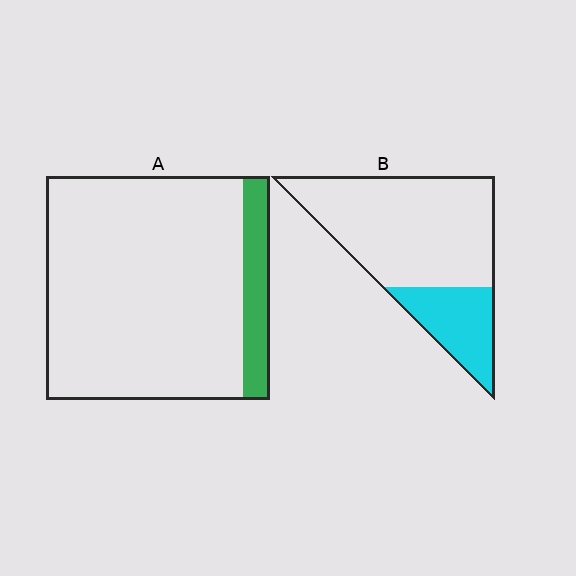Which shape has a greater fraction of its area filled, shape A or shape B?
Shape B.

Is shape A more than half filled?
No.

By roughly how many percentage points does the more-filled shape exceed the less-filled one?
By roughly 15 percentage points (B over A).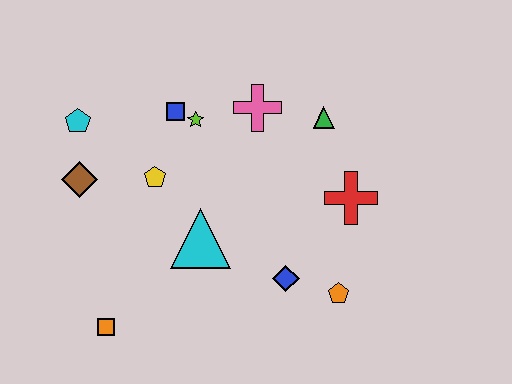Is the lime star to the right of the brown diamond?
Yes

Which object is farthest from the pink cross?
The orange square is farthest from the pink cross.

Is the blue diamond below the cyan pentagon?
Yes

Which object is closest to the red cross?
The green triangle is closest to the red cross.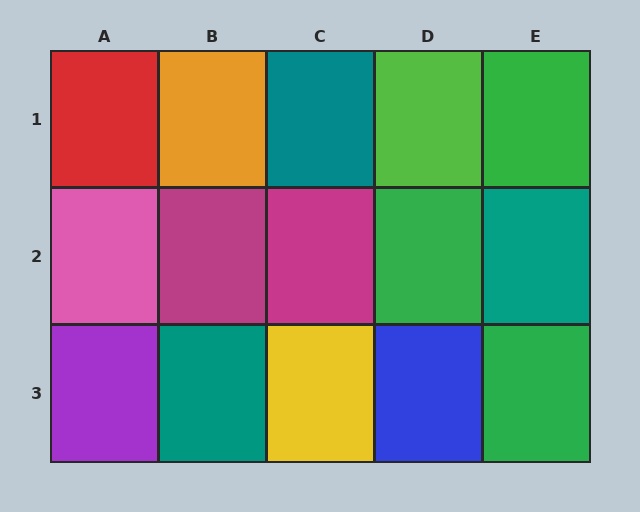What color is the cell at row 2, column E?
Teal.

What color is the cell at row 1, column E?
Green.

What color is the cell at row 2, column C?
Magenta.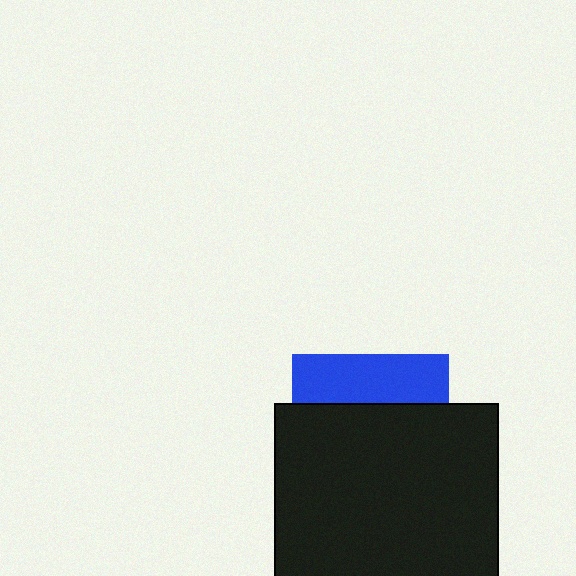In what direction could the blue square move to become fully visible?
The blue square could move up. That would shift it out from behind the black square entirely.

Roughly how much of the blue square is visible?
A small part of it is visible (roughly 32%).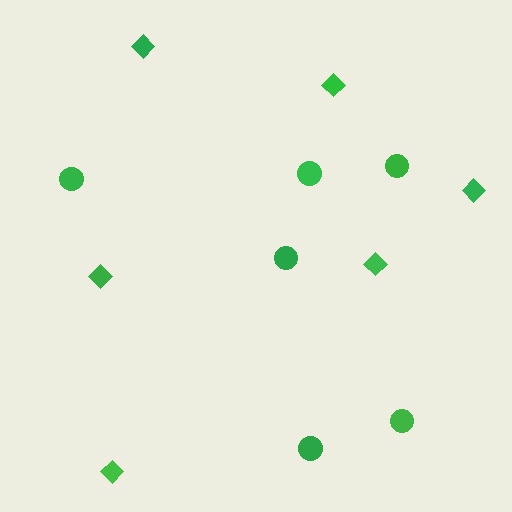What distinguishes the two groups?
There are 2 groups: one group of circles (6) and one group of diamonds (6).